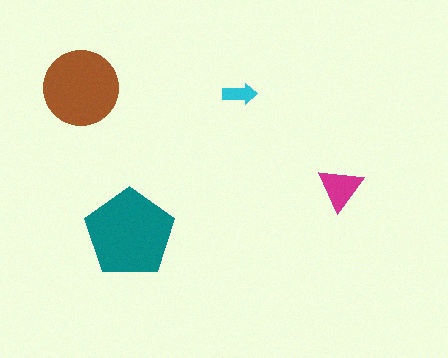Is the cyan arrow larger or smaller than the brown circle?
Smaller.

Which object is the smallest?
The cyan arrow.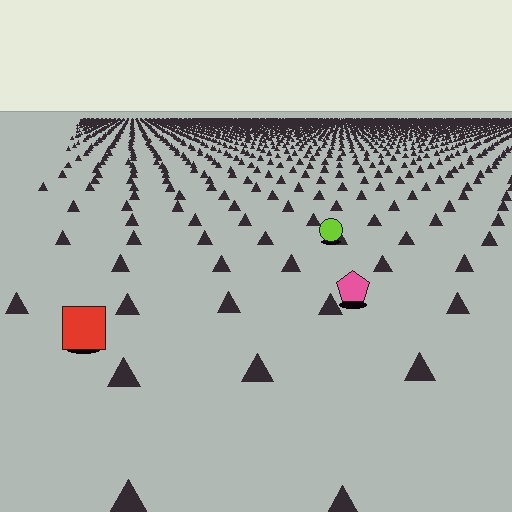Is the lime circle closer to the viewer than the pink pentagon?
No. The pink pentagon is closer — you can tell from the texture gradient: the ground texture is coarser near it.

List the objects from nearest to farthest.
From nearest to farthest: the red square, the pink pentagon, the lime circle.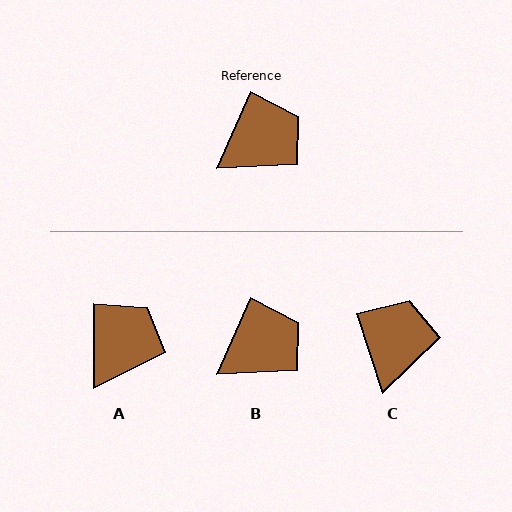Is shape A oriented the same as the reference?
No, it is off by about 23 degrees.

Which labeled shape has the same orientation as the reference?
B.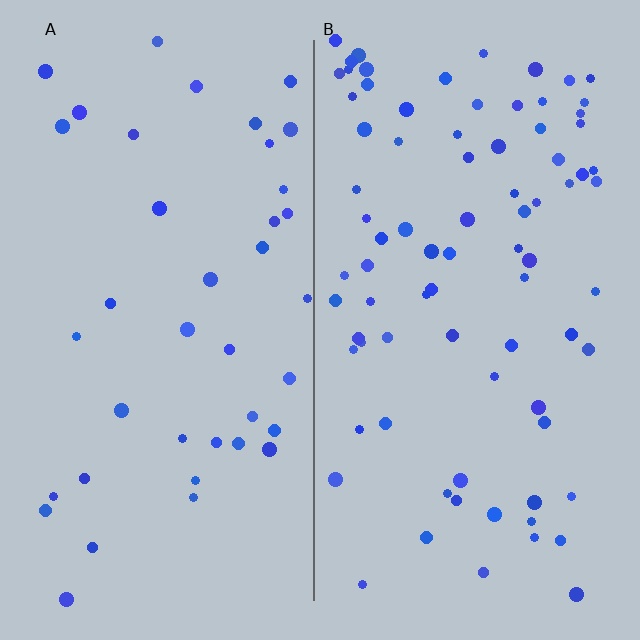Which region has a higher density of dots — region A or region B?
B (the right).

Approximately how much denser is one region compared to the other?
Approximately 2.1× — region B over region A.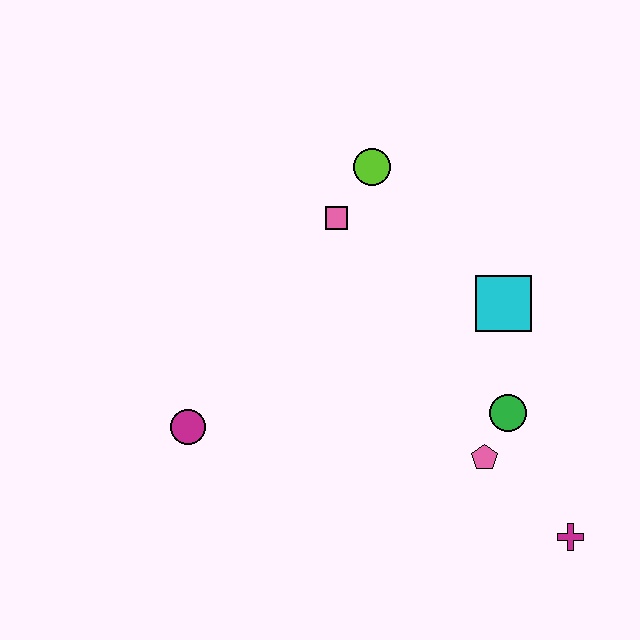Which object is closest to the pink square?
The lime circle is closest to the pink square.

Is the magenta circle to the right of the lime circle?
No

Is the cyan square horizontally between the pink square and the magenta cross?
Yes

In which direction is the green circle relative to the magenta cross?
The green circle is above the magenta cross.